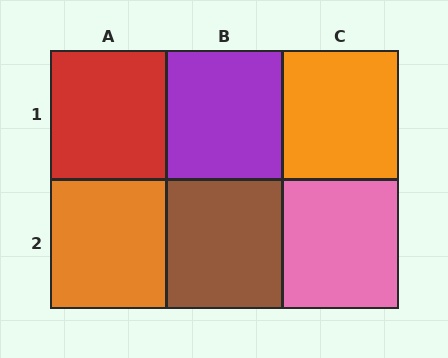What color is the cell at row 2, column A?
Orange.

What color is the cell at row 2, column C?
Pink.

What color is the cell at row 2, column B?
Brown.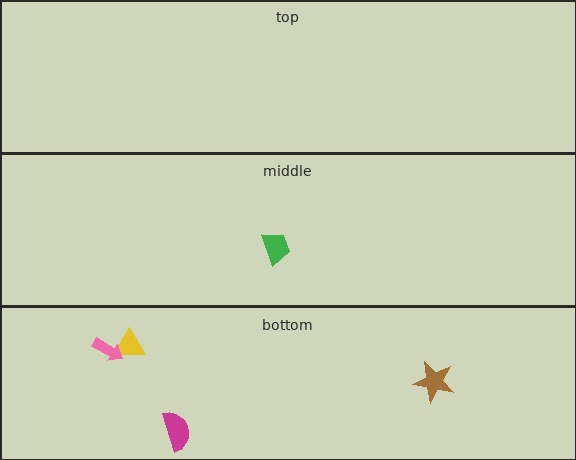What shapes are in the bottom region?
The yellow triangle, the pink arrow, the brown star, the magenta semicircle.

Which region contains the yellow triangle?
The bottom region.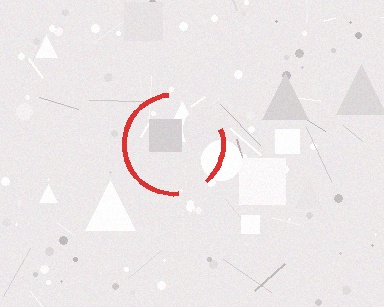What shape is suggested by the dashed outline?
The dashed outline suggests a circle.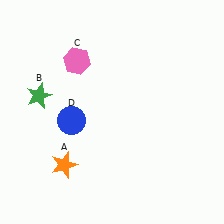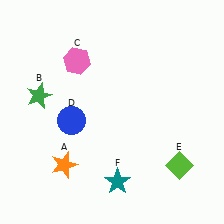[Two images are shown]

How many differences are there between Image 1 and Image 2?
There are 2 differences between the two images.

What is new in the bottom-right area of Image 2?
A teal star (F) was added in the bottom-right area of Image 2.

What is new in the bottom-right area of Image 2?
A lime diamond (E) was added in the bottom-right area of Image 2.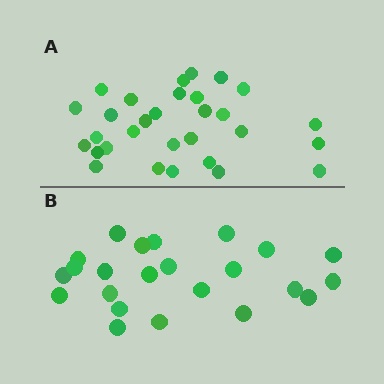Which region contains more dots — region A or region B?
Region A (the top region) has more dots.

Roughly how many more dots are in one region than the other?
Region A has roughly 8 or so more dots than region B.